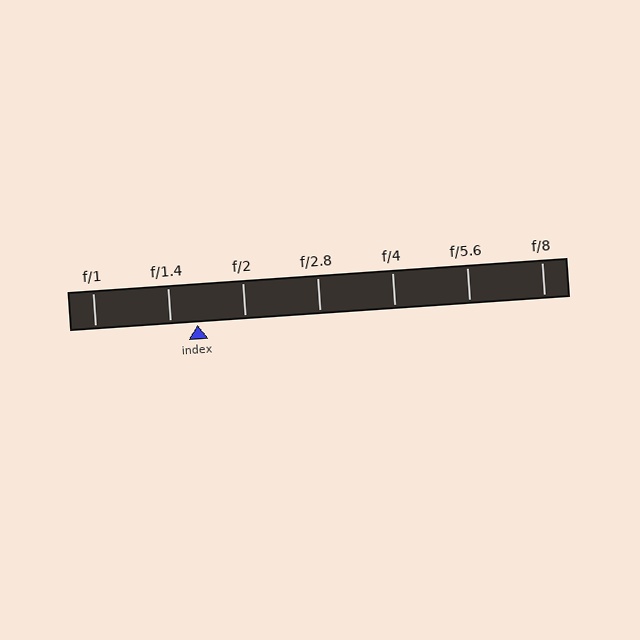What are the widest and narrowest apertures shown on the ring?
The widest aperture shown is f/1 and the narrowest is f/8.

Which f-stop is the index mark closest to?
The index mark is closest to f/1.4.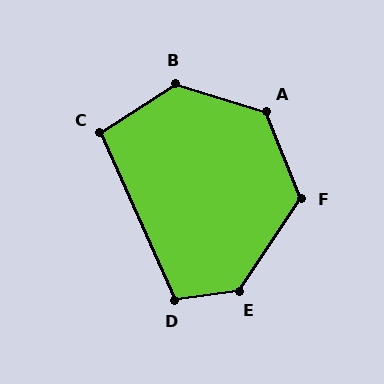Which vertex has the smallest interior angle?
C, at approximately 99 degrees.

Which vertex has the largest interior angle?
E, at approximately 132 degrees.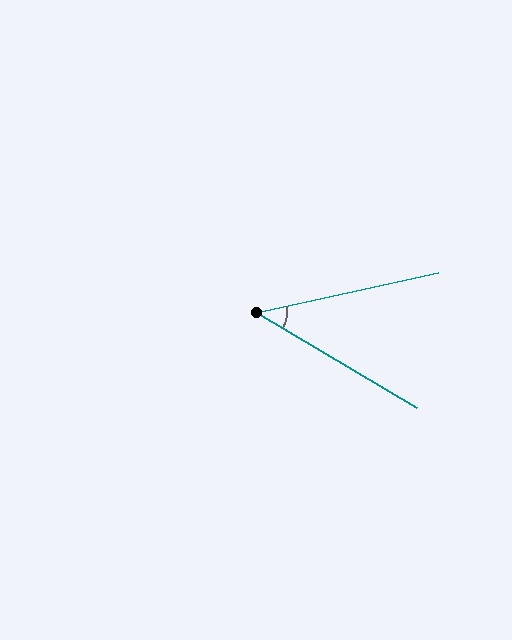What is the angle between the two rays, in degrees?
Approximately 43 degrees.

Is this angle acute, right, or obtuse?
It is acute.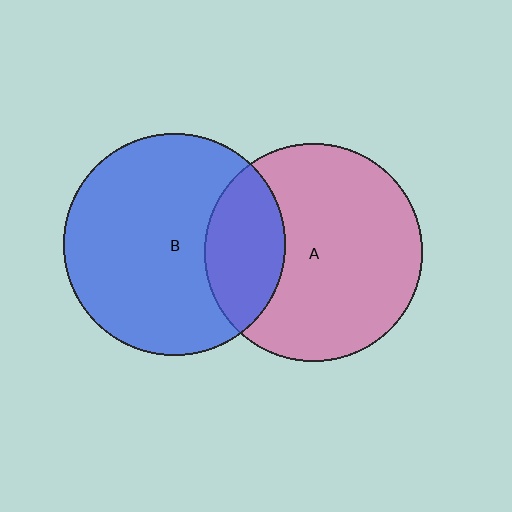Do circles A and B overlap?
Yes.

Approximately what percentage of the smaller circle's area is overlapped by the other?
Approximately 25%.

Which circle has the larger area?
Circle B (blue).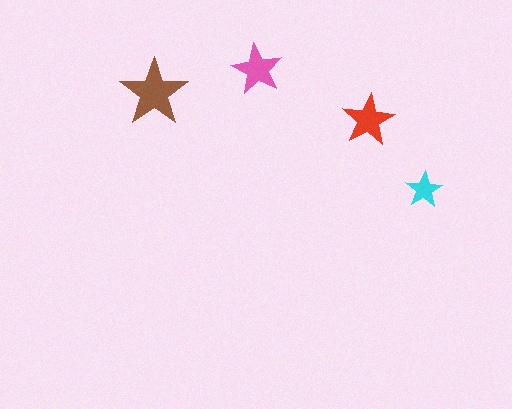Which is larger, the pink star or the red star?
The red one.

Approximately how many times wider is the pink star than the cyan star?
About 1.5 times wider.